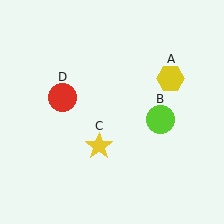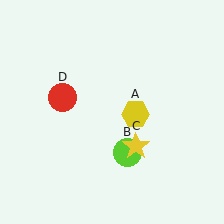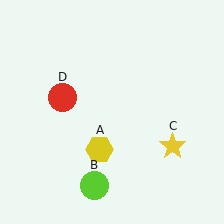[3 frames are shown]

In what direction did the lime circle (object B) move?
The lime circle (object B) moved down and to the left.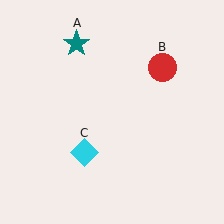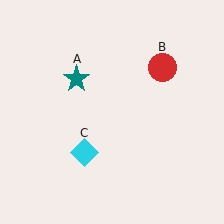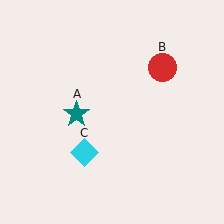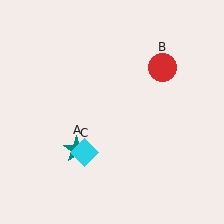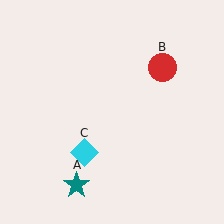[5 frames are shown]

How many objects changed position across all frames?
1 object changed position: teal star (object A).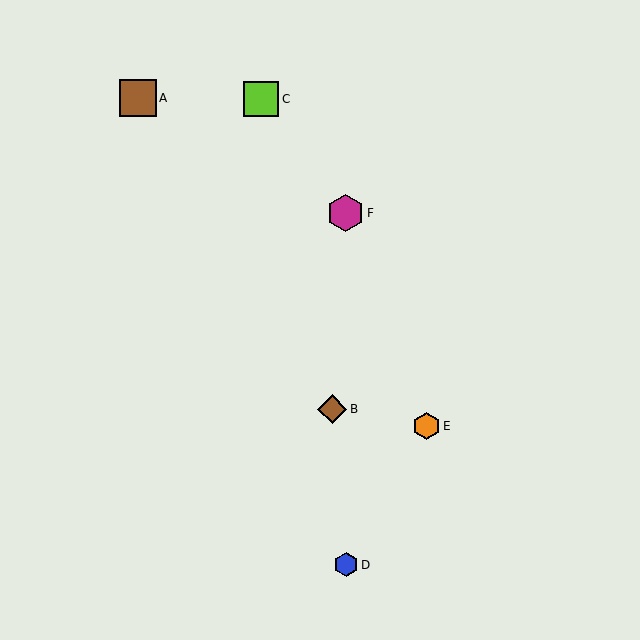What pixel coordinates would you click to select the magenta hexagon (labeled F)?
Click at (345, 213) to select the magenta hexagon F.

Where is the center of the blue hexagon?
The center of the blue hexagon is at (346, 565).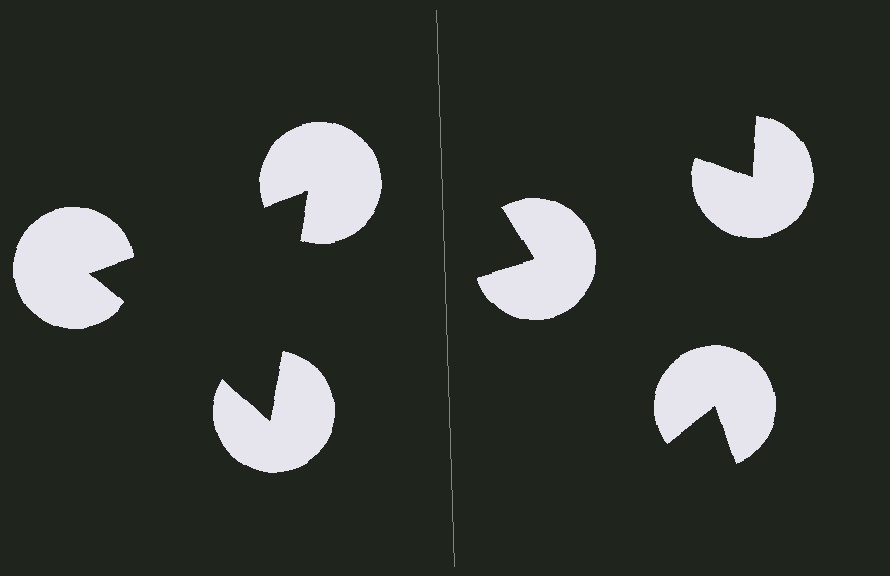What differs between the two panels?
The pac-man discs are positioned identically on both sides; only the wedge orientations differ. On the left they align to a triangle; on the right they are misaligned.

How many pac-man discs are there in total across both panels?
6 — 3 on each side.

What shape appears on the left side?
An illusory triangle.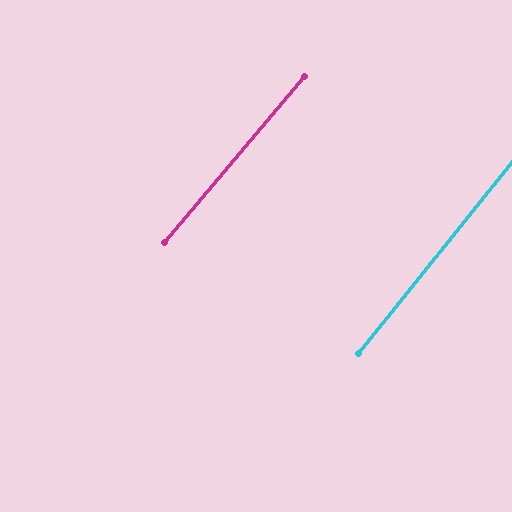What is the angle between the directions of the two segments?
Approximately 1 degree.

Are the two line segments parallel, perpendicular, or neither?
Parallel — their directions differ by only 1.2°.